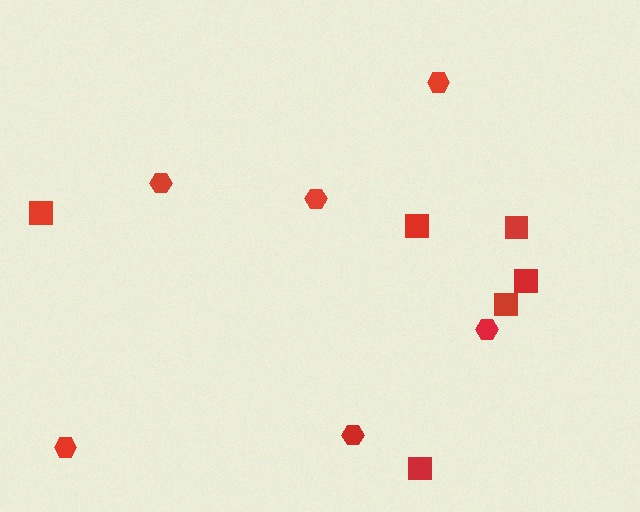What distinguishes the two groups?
There are 2 groups: one group of hexagons (6) and one group of squares (6).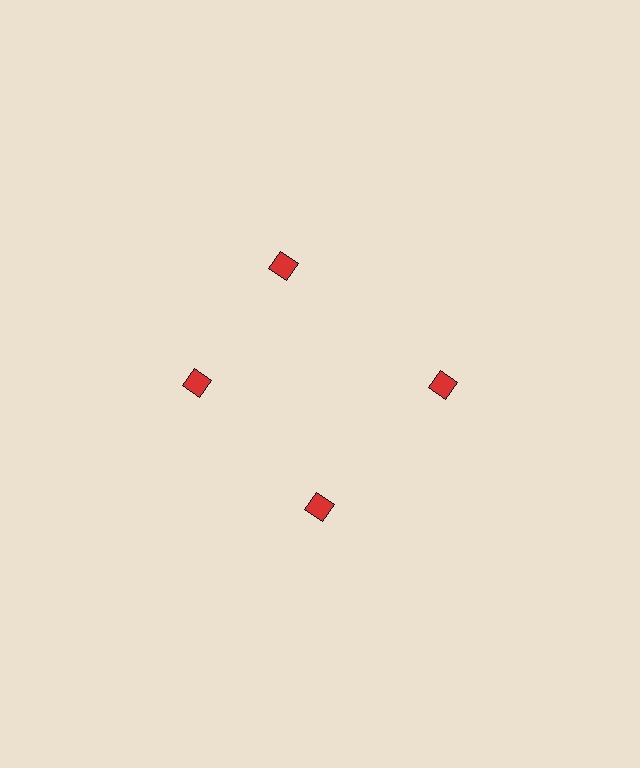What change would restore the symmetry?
The symmetry would be restored by rotating it back into even spacing with its neighbors so that all 4 diamonds sit at equal angles and equal distance from the center.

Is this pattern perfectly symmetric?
No. The 4 red diamonds are arranged in a ring, but one element near the 12 o'clock position is rotated out of alignment along the ring, breaking the 4-fold rotational symmetry.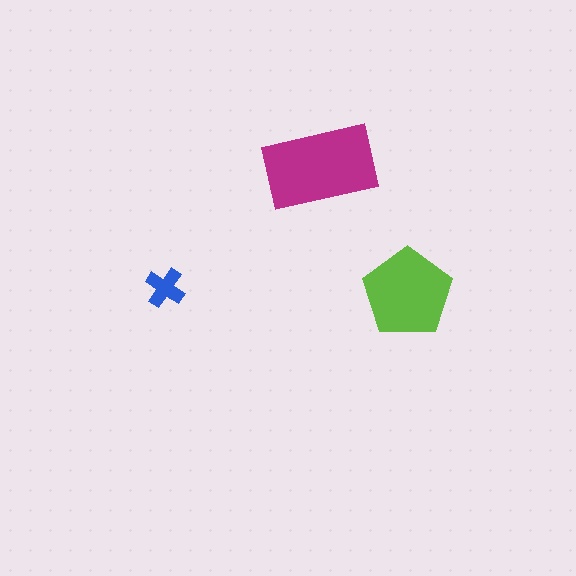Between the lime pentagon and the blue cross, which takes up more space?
The lime pentagon.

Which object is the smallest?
The blue cross.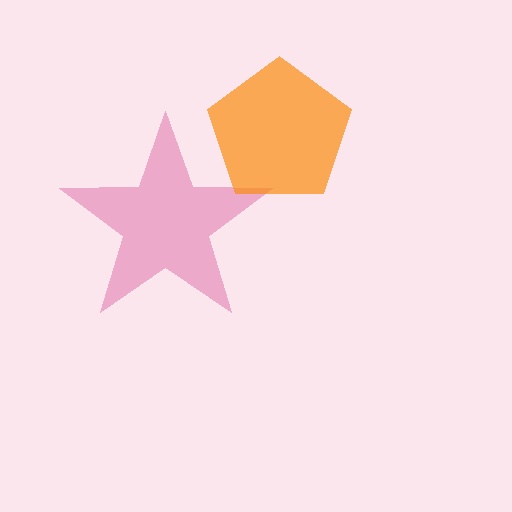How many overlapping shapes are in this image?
There are 2 overlapping shapes in the image.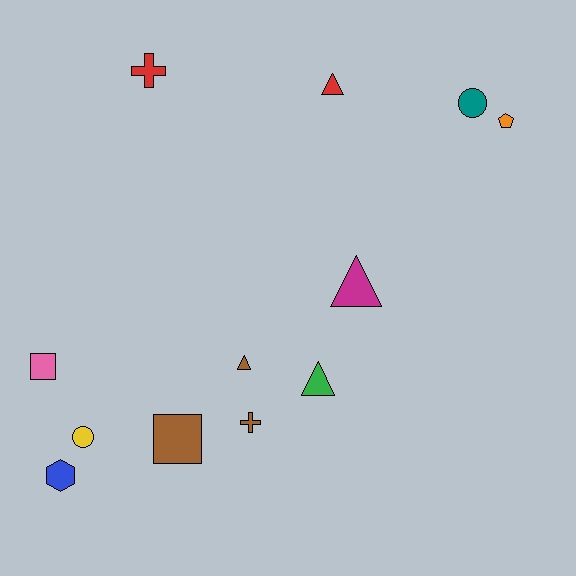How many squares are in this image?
There are 2 squares.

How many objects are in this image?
There are 12 objects.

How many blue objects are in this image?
There is 1 blue object.